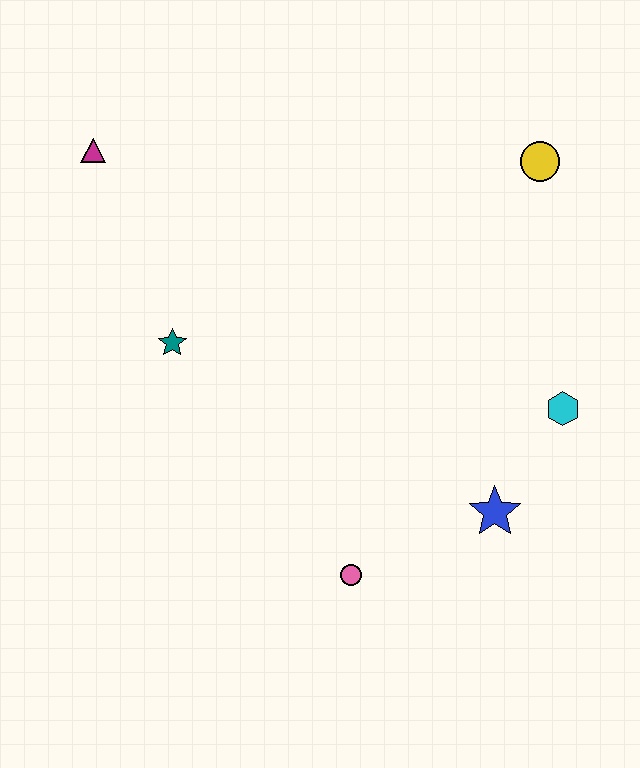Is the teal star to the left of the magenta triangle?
No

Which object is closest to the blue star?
The cyan hexagon is closest to the blue star.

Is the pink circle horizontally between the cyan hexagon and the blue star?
No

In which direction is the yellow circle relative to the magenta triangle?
The yellow circle is to the right of the magenta triangle.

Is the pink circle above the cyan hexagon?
No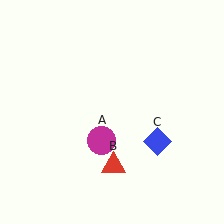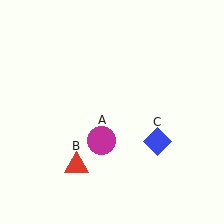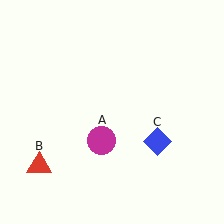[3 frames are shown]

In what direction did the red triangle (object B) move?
The red triangle (object B) moved left.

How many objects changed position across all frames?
1 object changed position: red triangle (object B).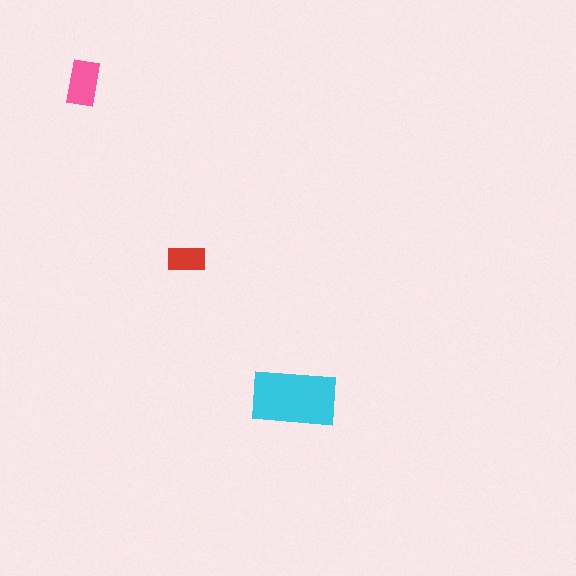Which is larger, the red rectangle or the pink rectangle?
The pink one.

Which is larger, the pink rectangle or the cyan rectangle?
The cyan one.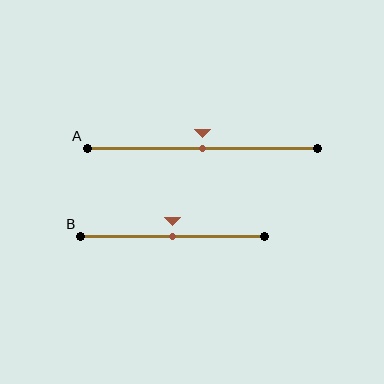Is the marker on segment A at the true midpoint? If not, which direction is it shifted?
Yes, the marker on segment A is at the true midpoint.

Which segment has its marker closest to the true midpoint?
Segment A has its marker closest to the true midpoint.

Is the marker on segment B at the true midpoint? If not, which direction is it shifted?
Yes, the marker on segment B is at the true midpoint.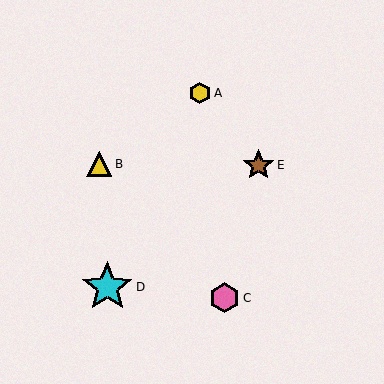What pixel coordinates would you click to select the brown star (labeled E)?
Click at (259, 165) to select the brown star E.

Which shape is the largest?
The cyan star (labeled D) is the largest.